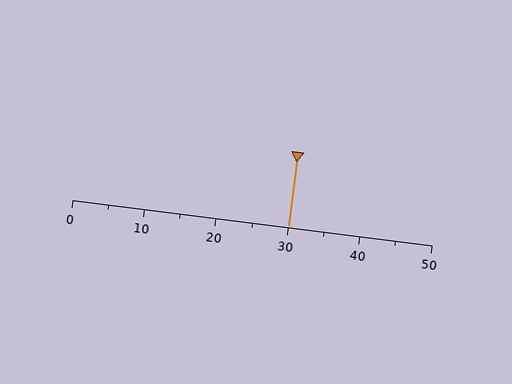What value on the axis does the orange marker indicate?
The marker indicates approximately 30.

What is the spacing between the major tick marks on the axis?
The major ticks are spaced 10 apart.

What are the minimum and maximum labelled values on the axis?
The axis runs from 0 to 50.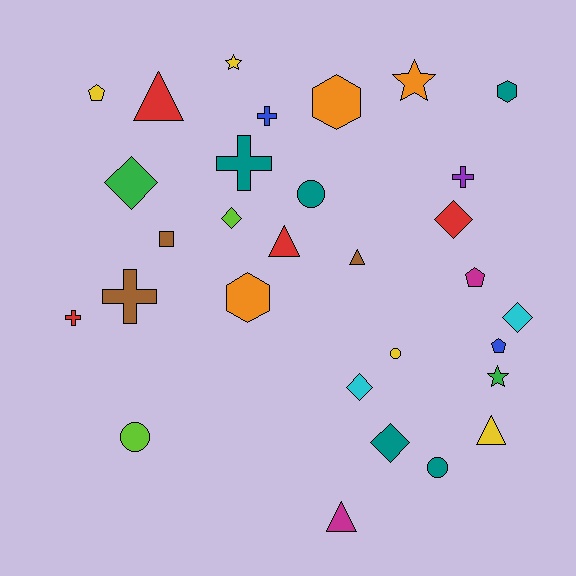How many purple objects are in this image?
There is 1 purple object.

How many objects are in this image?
There are 30 objects.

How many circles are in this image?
There are 4 circles.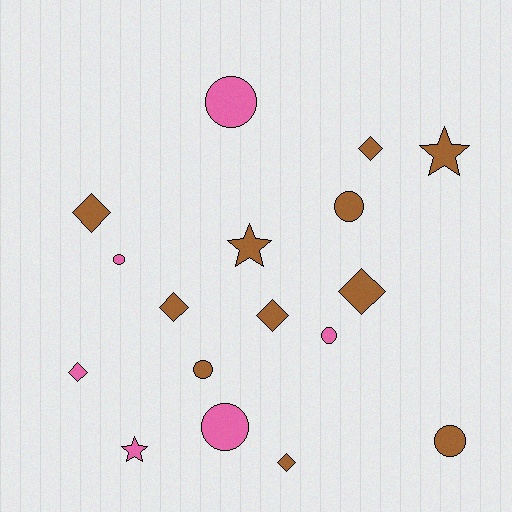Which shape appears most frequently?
Circle, with 7 objects.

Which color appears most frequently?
Brown, with 11 objects.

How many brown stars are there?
There are 2 brown stars.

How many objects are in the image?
There are 17 objects.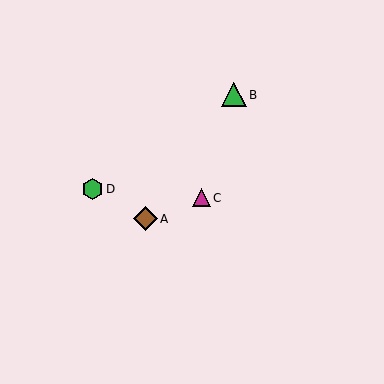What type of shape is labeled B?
Shape B is a green triangle.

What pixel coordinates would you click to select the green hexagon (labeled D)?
Click at (92, 189) to select the green hexagon D.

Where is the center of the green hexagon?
The center of the green hexagon is at (92, 189).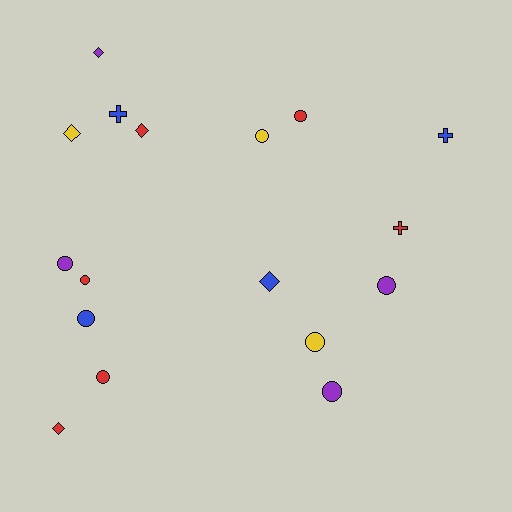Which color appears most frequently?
Red, with 6 objects.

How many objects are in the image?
There are 17 objects.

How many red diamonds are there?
There are 2 red diamonds.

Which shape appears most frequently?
Circle, with 9 objects.